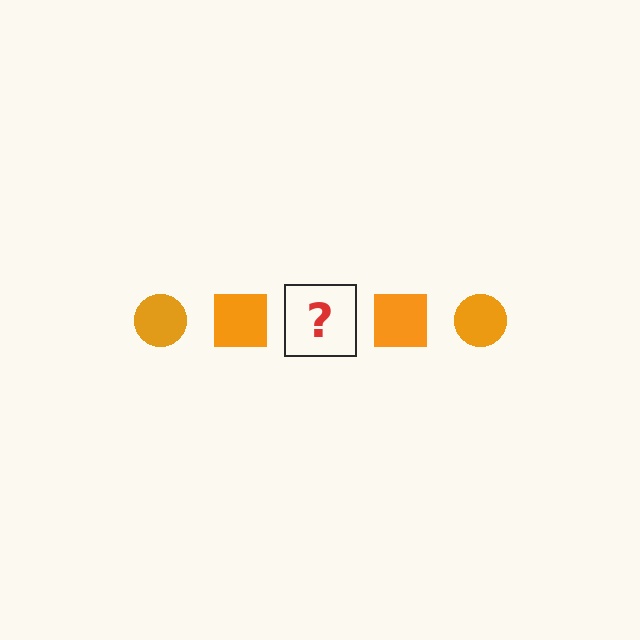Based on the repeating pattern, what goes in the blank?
The blank should be an orange circle.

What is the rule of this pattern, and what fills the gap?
The rule is that the pattern cycles through circle, square shapes in orange. The gap should be filled with an orange circle.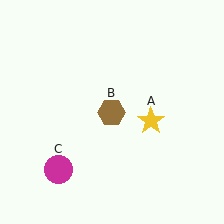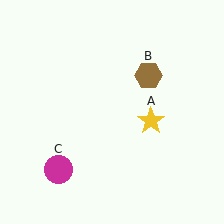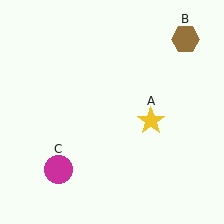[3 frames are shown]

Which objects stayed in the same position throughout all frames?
Yellow star (object A) and magenta circle (object C) remained stationary.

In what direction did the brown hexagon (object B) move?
The brown hexagon (object B) moved up and to the right.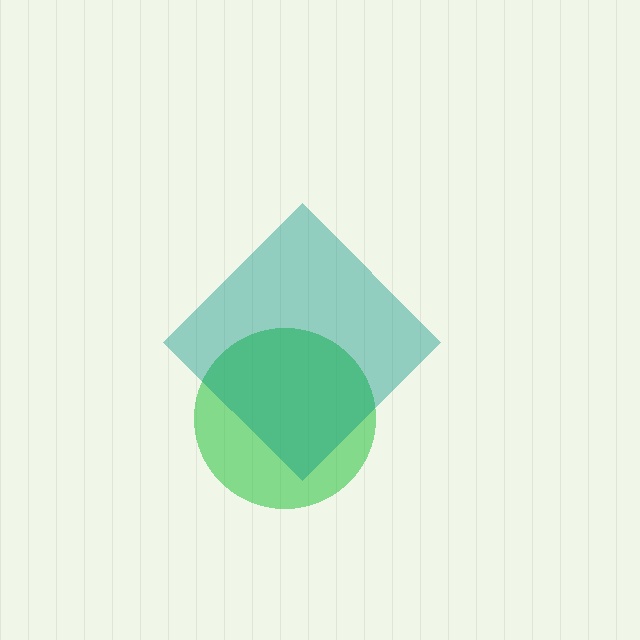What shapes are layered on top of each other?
The layered shapes are: a green circle, a teal diamond.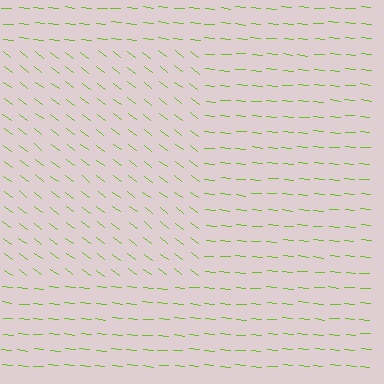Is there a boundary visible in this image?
Yes, there is a texture boundary formed by a change in line orientation.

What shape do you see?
I see a rectangle.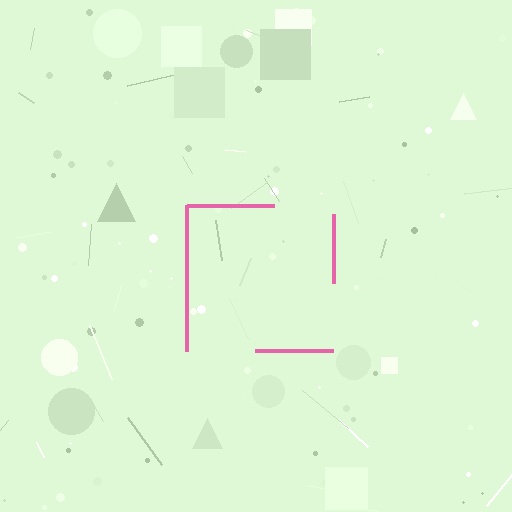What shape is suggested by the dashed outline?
The dashed outline suggests a square.